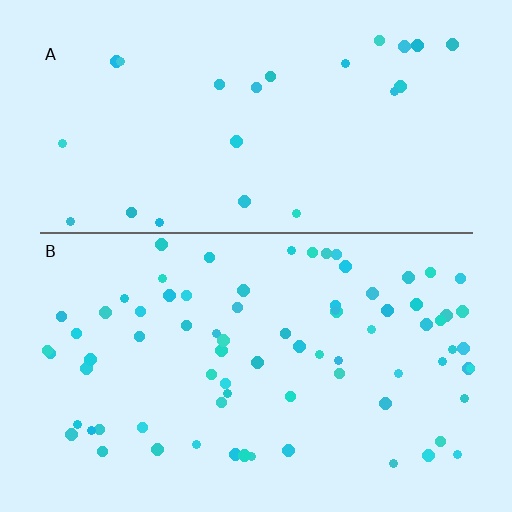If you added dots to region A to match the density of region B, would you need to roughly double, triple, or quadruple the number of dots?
Approximately triple.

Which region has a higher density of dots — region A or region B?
B (the bottom).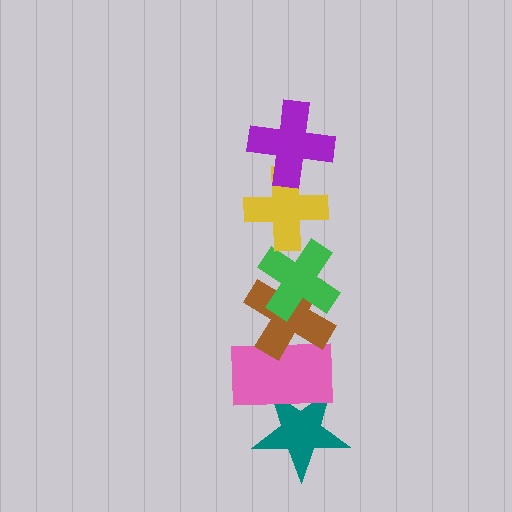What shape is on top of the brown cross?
The green cross is on top of the brown cross.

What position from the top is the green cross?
The green cross is 3rd from the top.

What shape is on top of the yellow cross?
The purple cross is on top of the yellow cross.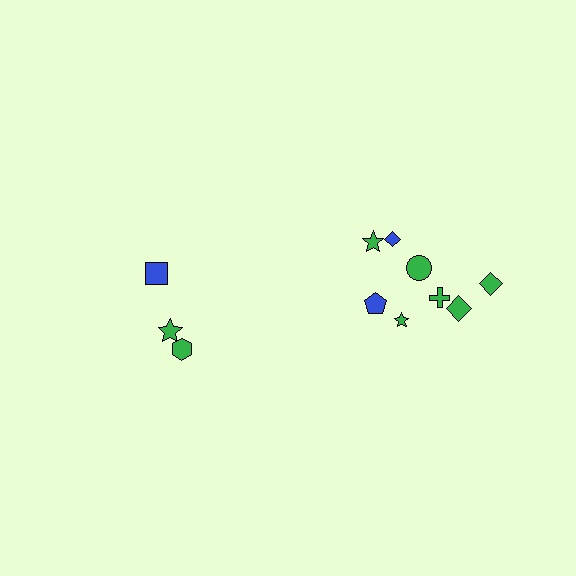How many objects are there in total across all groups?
There are 11 objects.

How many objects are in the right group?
There are 8 objects.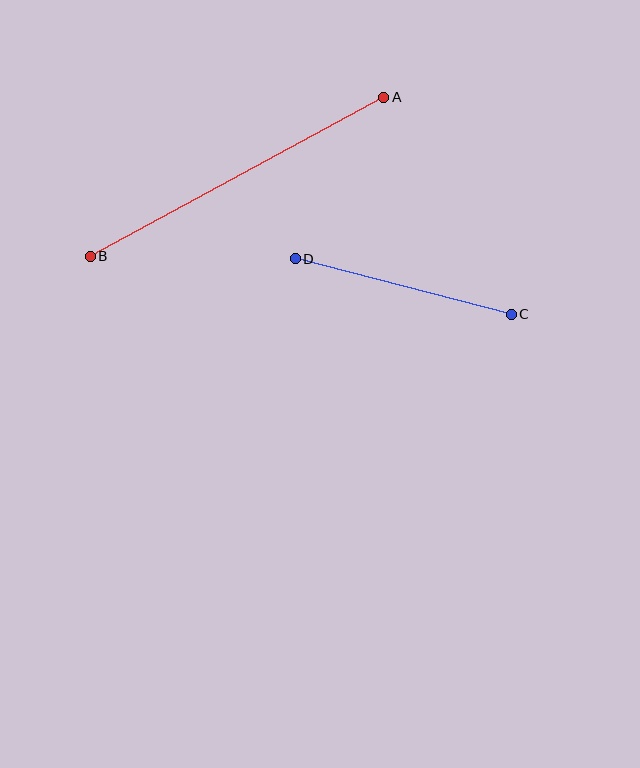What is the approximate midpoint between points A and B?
The midpoint is at approximately (237, 177) pixels.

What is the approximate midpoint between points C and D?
The midpoint is at approximately (403, 286) pixels.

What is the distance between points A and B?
The distance is approximately 333 pixels.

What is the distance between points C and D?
The distance is approximately 223 pixels.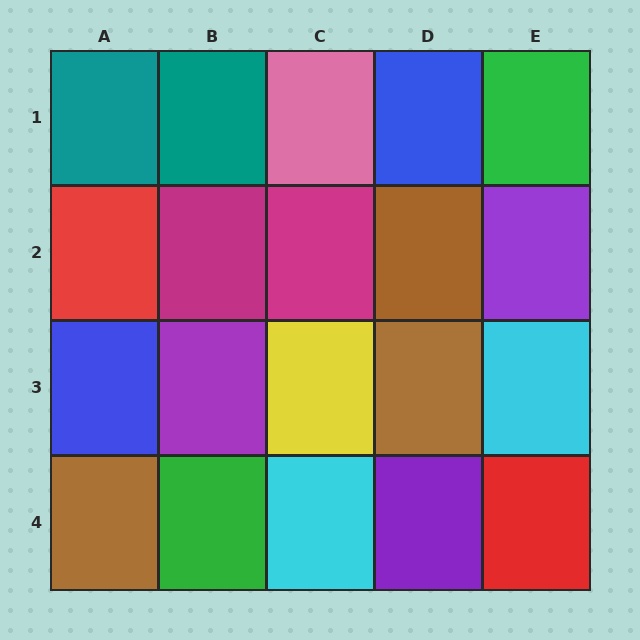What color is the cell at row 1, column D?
Blue.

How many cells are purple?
3 cells are purple.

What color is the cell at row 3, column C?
Yellow.